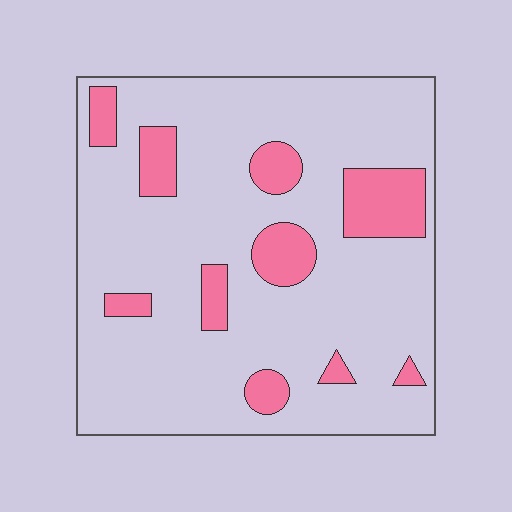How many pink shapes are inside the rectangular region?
10.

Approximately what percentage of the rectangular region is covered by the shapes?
Approximately 15%.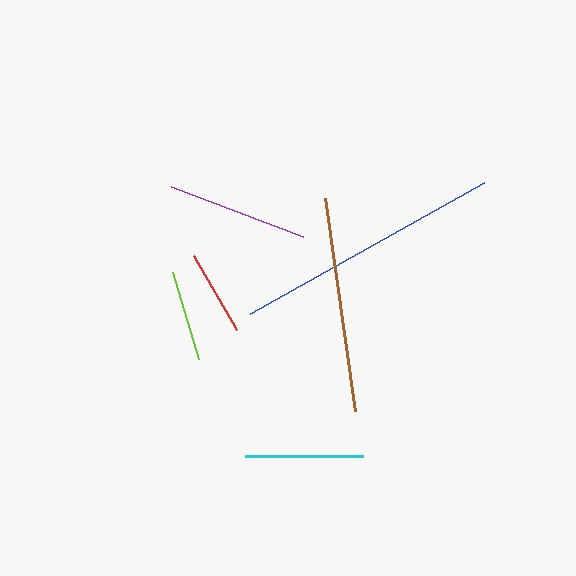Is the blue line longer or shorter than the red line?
The blue line is longer than the red line.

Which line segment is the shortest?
The red line is the shortest at approximately 86 pixels.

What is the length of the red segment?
The red segment is approximately 86 pixels long.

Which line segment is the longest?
The blue line is the longest at approximately 268 pixels.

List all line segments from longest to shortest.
From longest to shortest: blue, brown, purple, cyan, lime, red.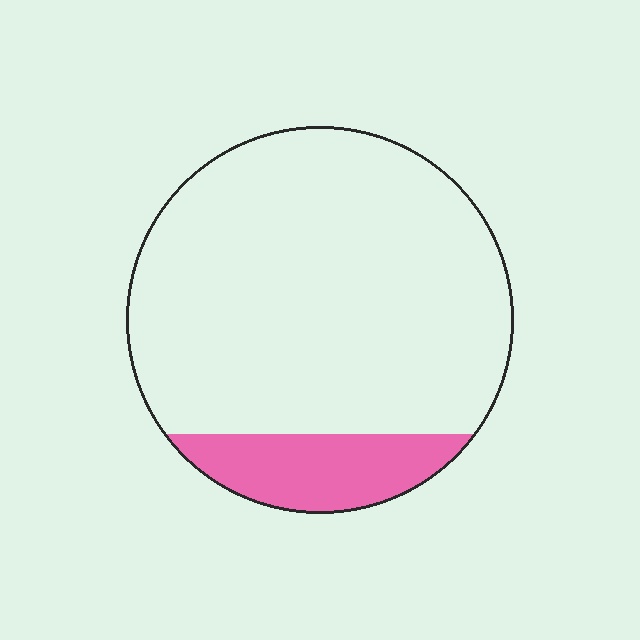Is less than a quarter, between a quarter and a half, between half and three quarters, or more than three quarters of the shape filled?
Less than a quarter.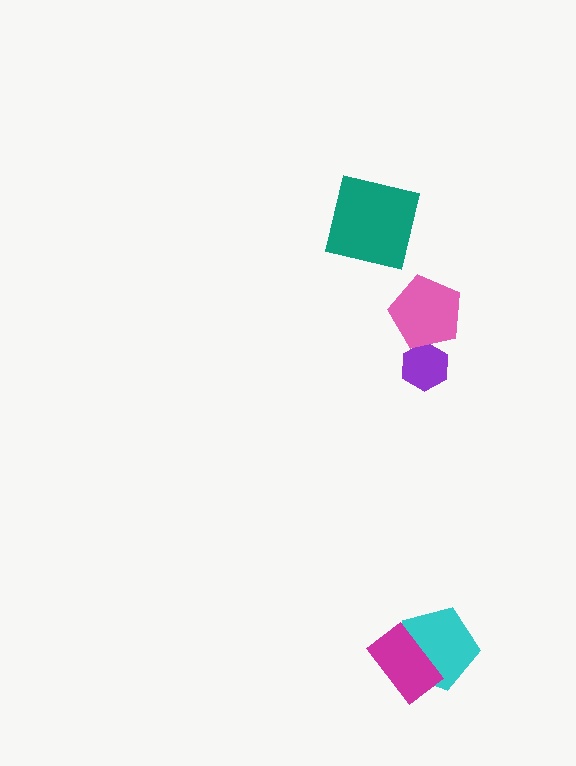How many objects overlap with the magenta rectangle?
1 object overlaps with the magenta rectangle.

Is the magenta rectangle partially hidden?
No, no other shape covers it.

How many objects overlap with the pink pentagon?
1 object overlaps with the pink pentagon.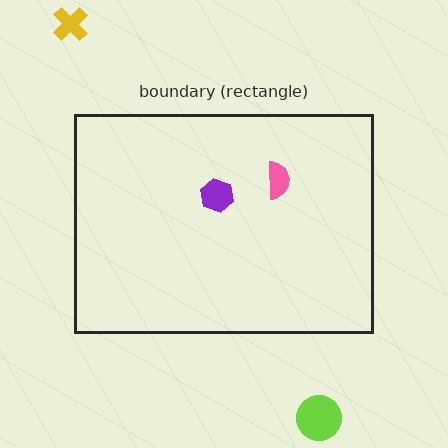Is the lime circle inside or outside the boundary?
Outside.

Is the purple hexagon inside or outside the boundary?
Inside.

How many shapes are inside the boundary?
2 inside, 2 outside.